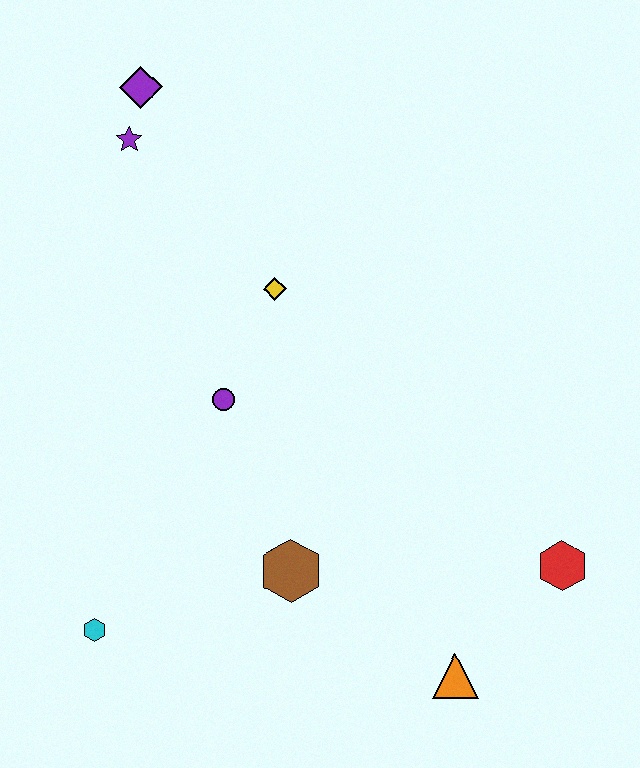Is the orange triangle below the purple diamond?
Yes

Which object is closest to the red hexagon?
The orange triangle is closest to the red hexagon.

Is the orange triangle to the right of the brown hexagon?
Yes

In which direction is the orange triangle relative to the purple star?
The orange triangle is below the purple star.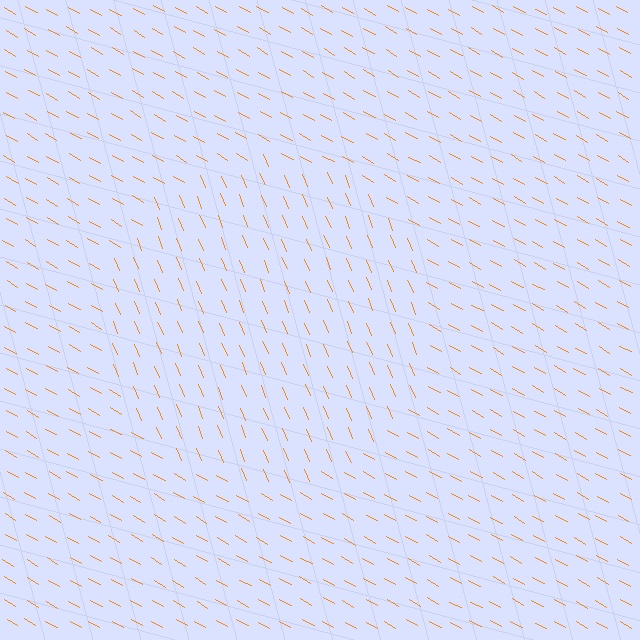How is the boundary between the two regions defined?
The boundary is defined purely by a change in line orientation (approximately 38 degrees difference). All lines are the same color and thickness.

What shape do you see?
I see a circle.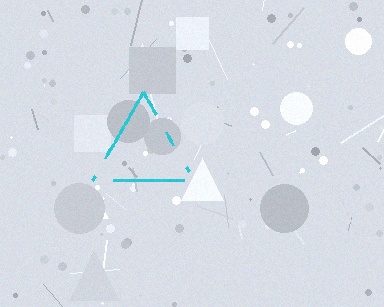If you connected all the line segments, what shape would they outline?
They would outline a triangle.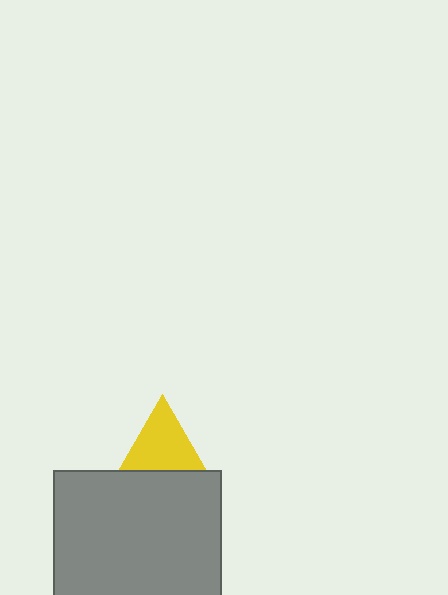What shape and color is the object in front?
The object in front is a gray square.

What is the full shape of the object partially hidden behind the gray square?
The partially hidden object is a yellow triangle.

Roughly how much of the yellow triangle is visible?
Most of it is visible (roughly 65%).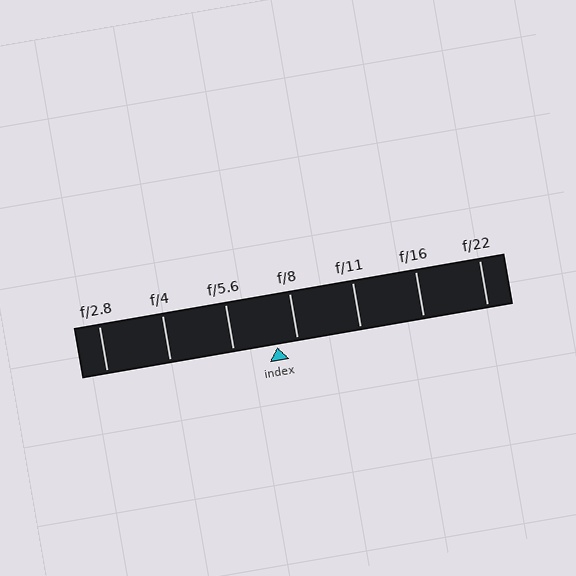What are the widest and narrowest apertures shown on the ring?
The widest aperture shown is f/2.8 and the narrowest is f/22.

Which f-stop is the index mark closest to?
The index mark is closest to f/8.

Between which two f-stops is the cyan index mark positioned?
The index mark is between f/5.6 and f/8.